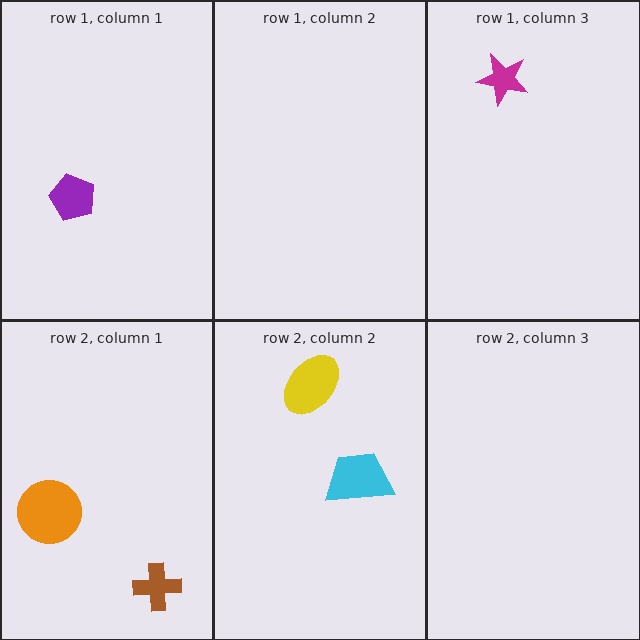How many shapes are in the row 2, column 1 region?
2.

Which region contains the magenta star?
The row 1, column 3 region.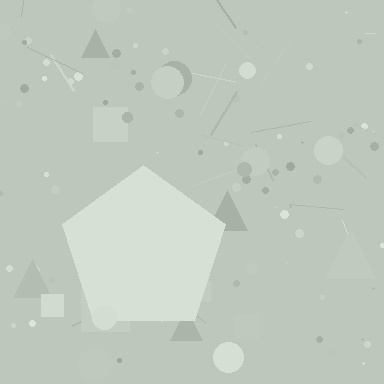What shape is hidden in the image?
A pentagon is hidden in the image.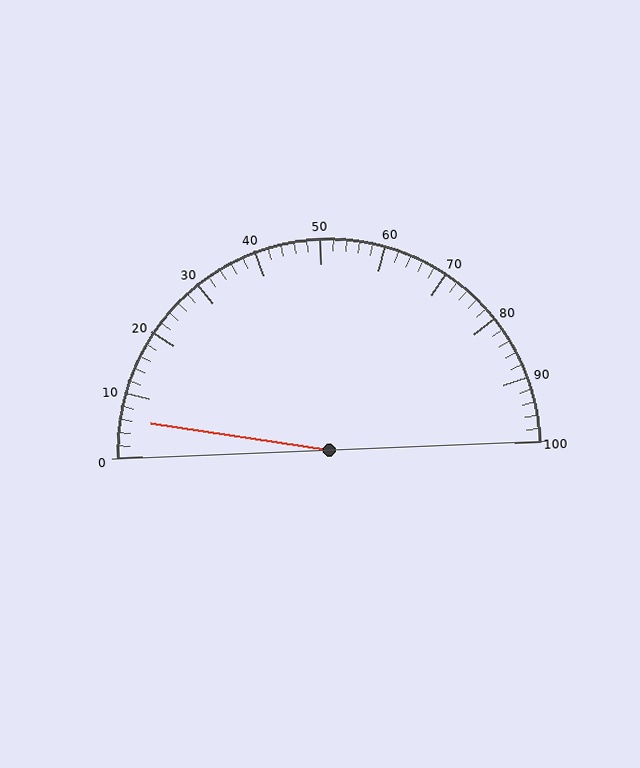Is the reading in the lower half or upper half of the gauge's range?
The reading is in the lower half of the range (0 to 100).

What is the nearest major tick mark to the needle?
The nearest major tick mark is 10.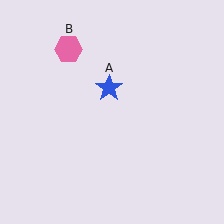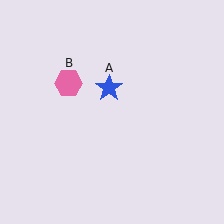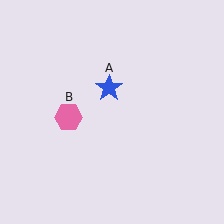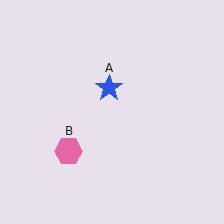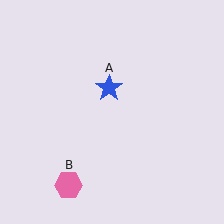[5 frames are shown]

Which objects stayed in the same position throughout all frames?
Blue star (object A) remained stationary.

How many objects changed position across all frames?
1 object changed position: pink hexagon (object B).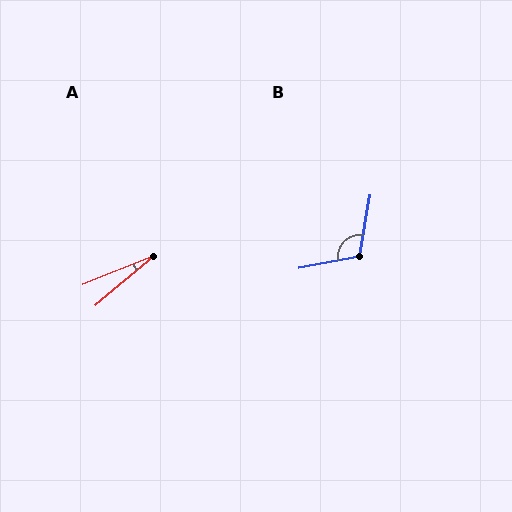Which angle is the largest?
B, at approximately 111 degrees.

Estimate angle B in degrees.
Approximately 111 degrees.